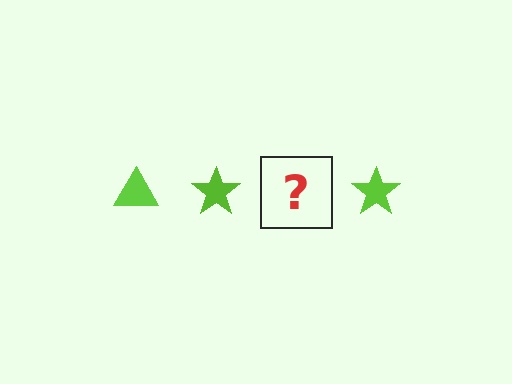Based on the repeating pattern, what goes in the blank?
The blank should be a lime triangle.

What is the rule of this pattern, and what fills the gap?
The rule is that the pattern cycles through triangle, star shapes in lime. The gap should be filled with a lime triangle.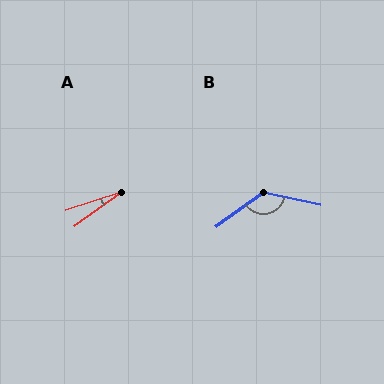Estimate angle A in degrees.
Approximately 17 degrees.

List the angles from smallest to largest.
A (17°), B (132°).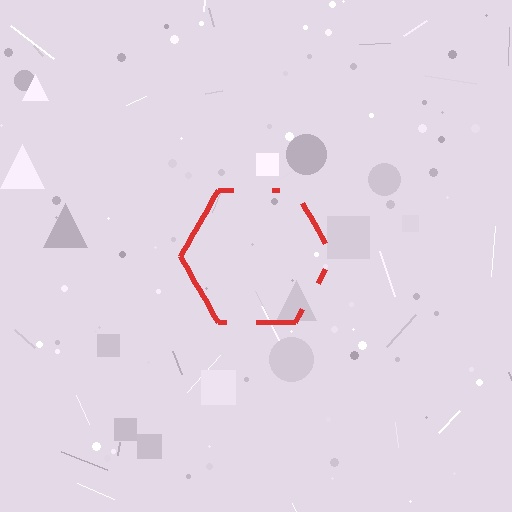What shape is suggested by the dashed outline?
The dashed outline suggests a hexagon.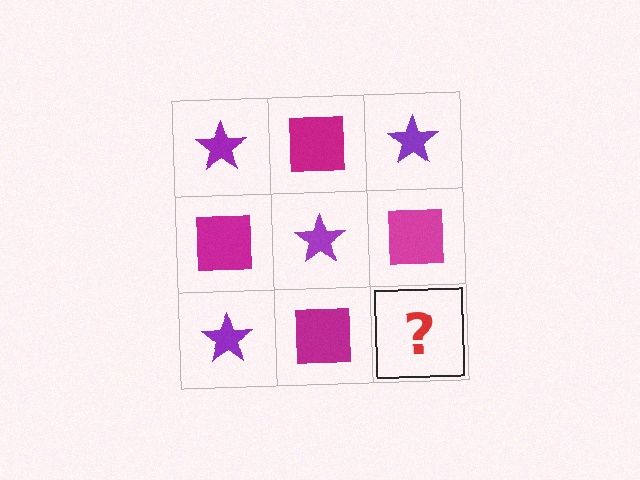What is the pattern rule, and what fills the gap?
The rule is that it alternates purple star and magenta square in a checkerboard pattern. The gap should be filled with a purple star.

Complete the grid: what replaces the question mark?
The question mark should be replaced with a purple star.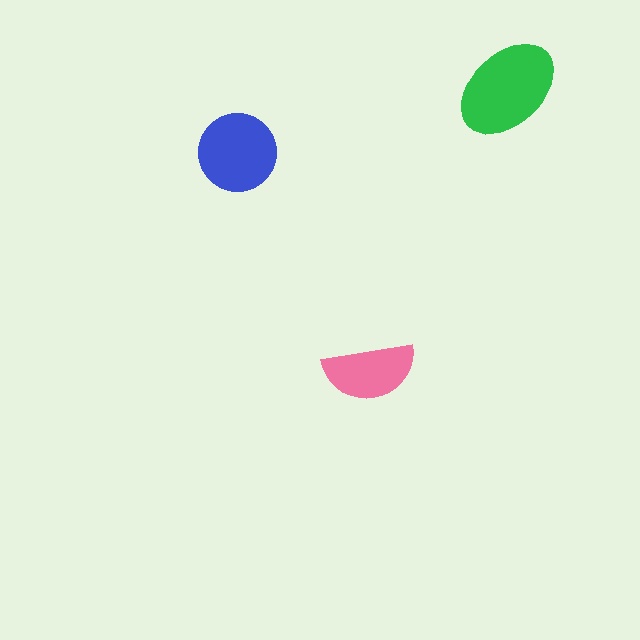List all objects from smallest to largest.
The pink semicircle, the blue circle, the green ellipse.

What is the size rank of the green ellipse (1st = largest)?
1st.